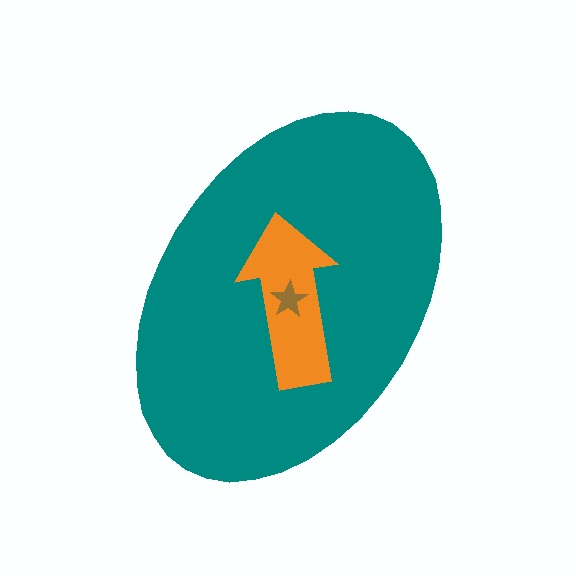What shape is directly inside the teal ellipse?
The orange arrow.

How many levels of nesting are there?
3.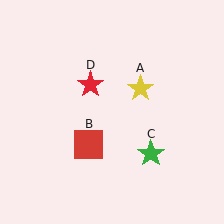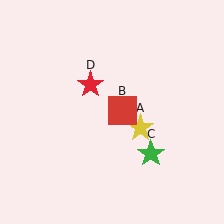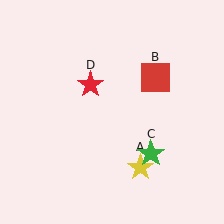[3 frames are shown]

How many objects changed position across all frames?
2 objects changed position: yellow star (object A), red square (object B).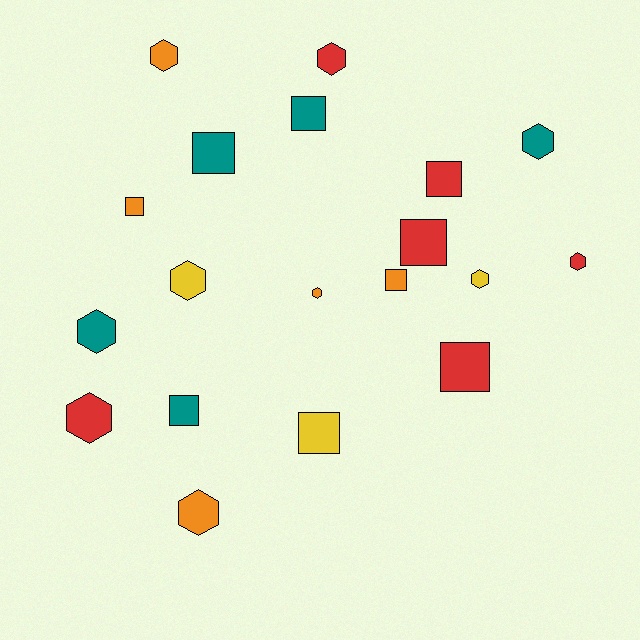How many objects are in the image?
There are 19 objects.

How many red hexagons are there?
There are 3 red hexagons.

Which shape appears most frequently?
Hexagon, with 10 objects.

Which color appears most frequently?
Red, with 6 objects.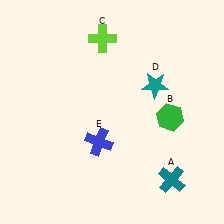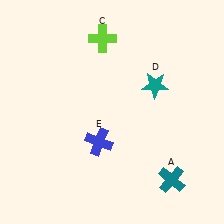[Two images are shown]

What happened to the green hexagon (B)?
The green hexagon (B) was removed in Image 2. It was in the bottom-right area of Image 1.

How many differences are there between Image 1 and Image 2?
There is 1 difference between the two images.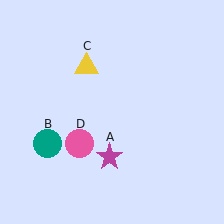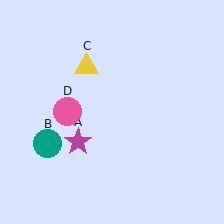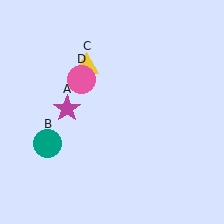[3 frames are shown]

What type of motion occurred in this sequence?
The magenta star (object A), pink circle (object D) rotated clockwise around the center of the scene.